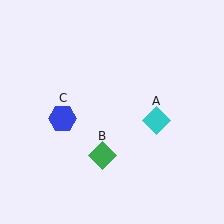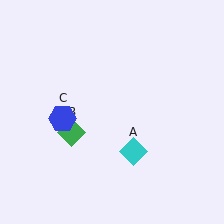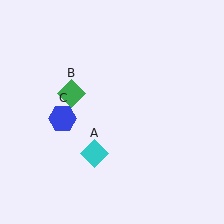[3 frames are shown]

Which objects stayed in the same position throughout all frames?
Blue hexagon (object C) remained stationary.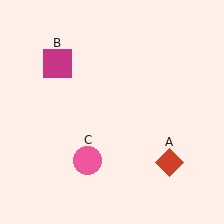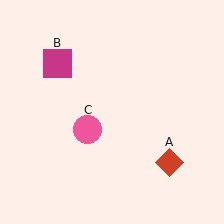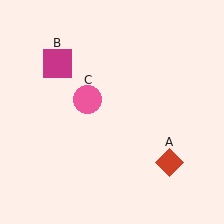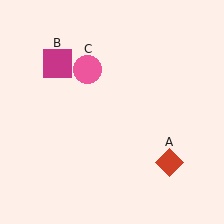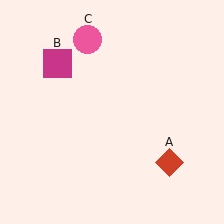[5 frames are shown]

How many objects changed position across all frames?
1 object changed position: pink circle (object C).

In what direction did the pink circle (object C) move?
The pink circle (object C) moved up.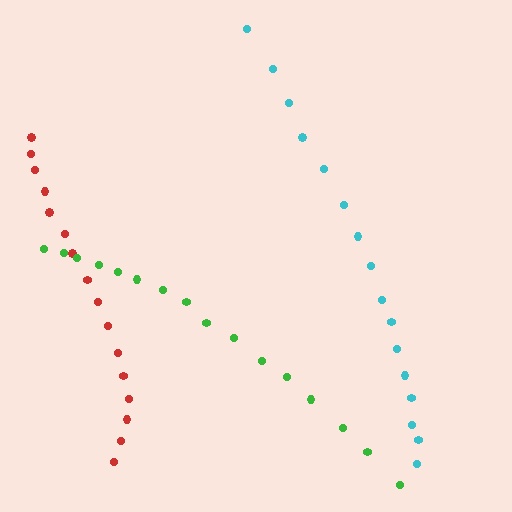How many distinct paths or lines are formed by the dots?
There are 3 distinct paths.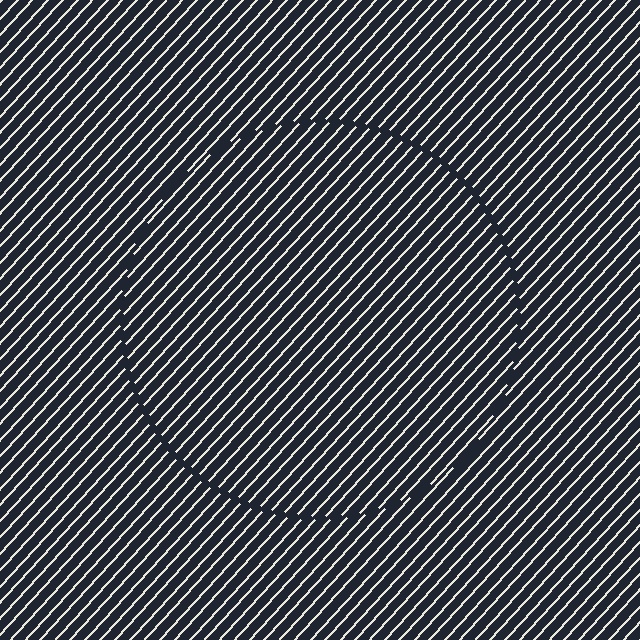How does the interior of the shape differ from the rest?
The interior of the shape contains the same grating, shifted by half a period — the contour is defined by the phase discontinuity where line-ends from the inner and outer gratings abut.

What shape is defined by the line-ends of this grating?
An illusory circle. The interior of the shape contains the same grating, shifted by half a period — the contour is defined by the phase discontinuity where line-ends from the inner and outer gratings abut.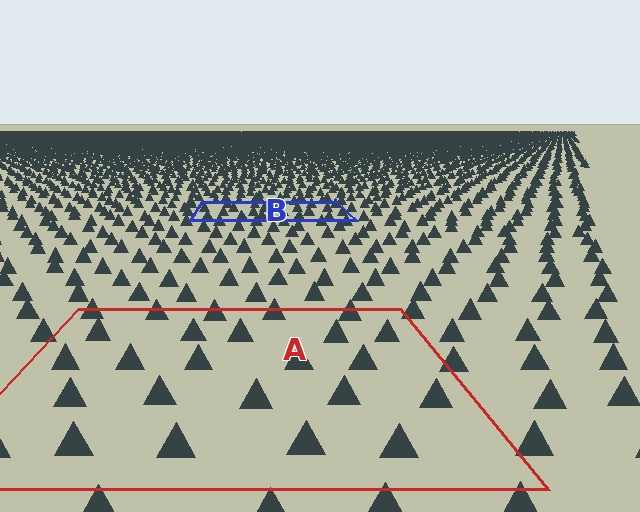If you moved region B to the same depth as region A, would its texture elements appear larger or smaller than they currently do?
They would appear larger. At a closer depth, the same texture elements are projected at a bigger on-screen size.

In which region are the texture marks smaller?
The texture marks are smaller in region B, because it is farther away.